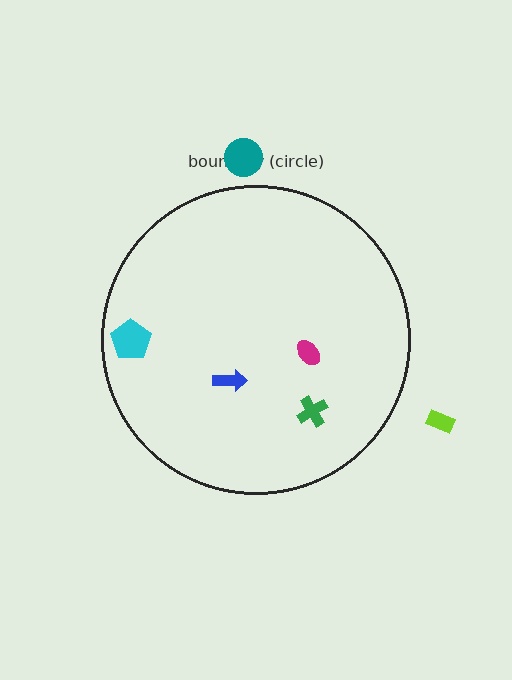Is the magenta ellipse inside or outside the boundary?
Inside.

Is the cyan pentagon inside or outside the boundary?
Inside.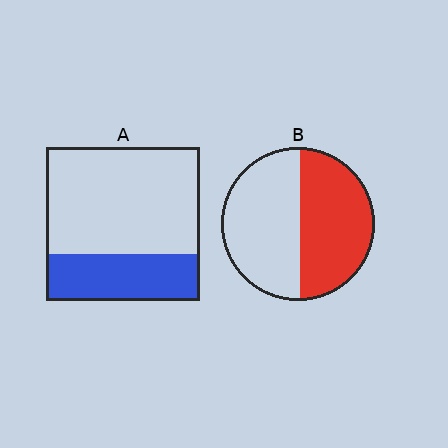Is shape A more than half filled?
No.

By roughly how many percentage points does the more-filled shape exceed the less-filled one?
By roughly 20 percentage points (B over A).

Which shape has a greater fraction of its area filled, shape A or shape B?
Shape B.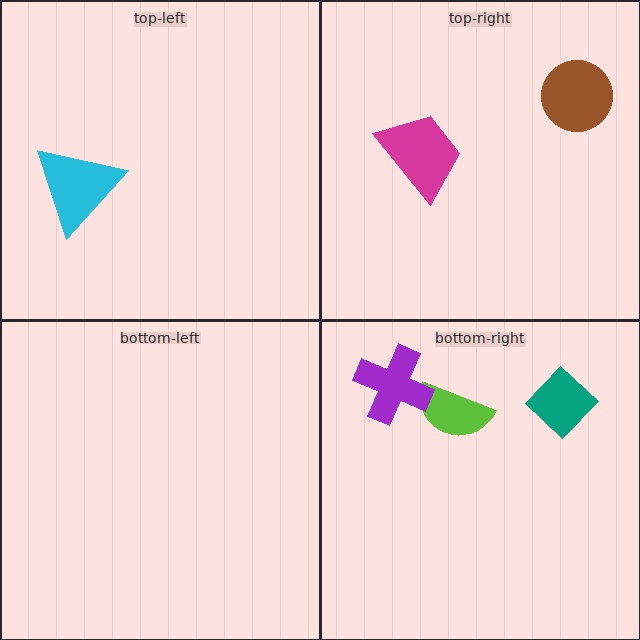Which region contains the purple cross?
The bottom-right region.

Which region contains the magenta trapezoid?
The top-right region.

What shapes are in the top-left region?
The cyan triangle.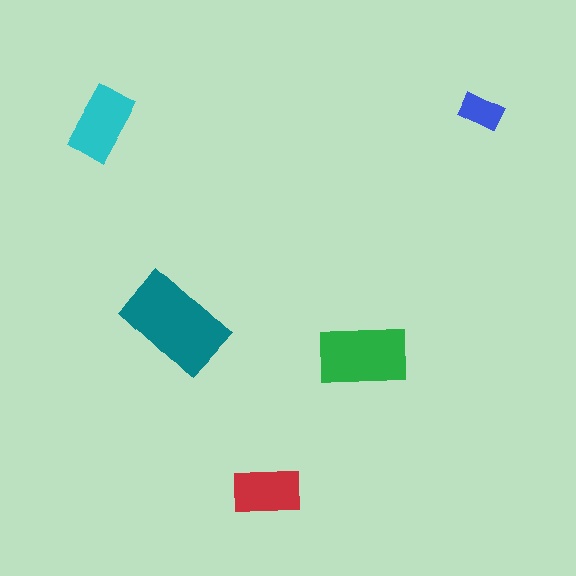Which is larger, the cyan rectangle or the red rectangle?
The cyan one.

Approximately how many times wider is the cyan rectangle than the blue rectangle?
About 1.5 times wider.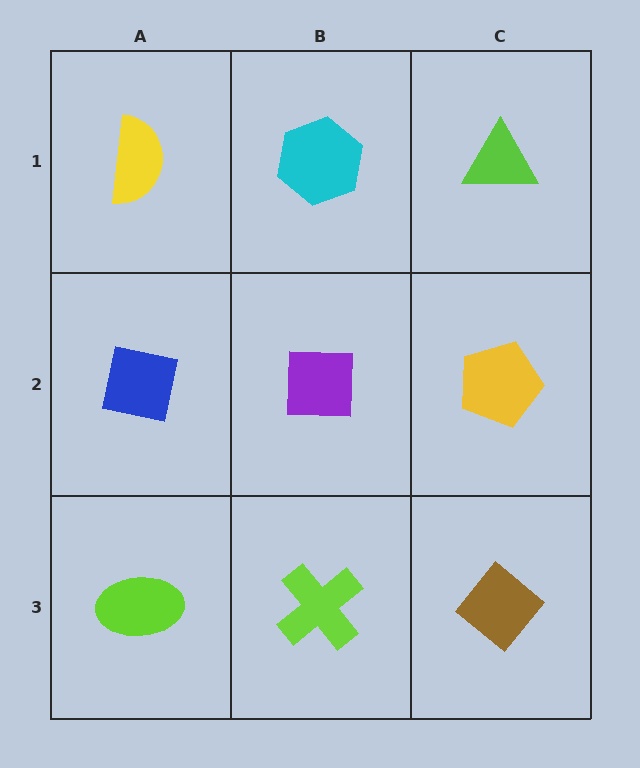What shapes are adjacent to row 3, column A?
A blue square (row 2, column A), a lime cross (row 3, column B).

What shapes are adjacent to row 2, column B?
A cyan hexagon (row 1, column B), a lime cross (row 3, column B), a blue square (row 2, column A), a yellow pentagon (row 2, column C).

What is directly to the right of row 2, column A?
A purple square.